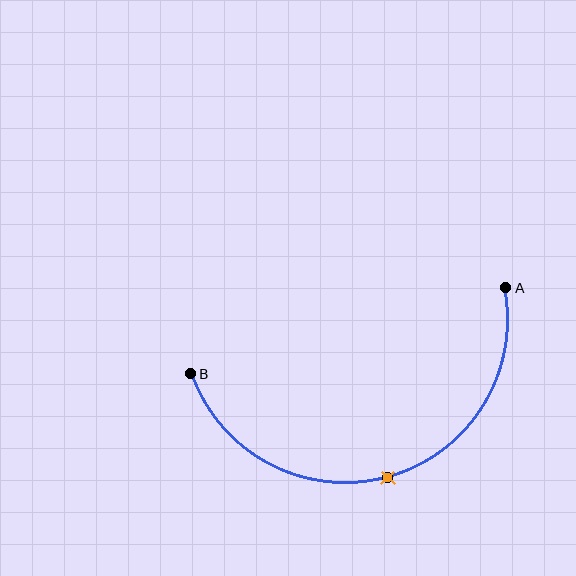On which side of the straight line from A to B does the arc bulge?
The arc bulges below the straight line connecting A and B.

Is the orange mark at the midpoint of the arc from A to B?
Yes. The orange mark lies on the arc at equal arc-length from both A and B — it is the arc midpoint.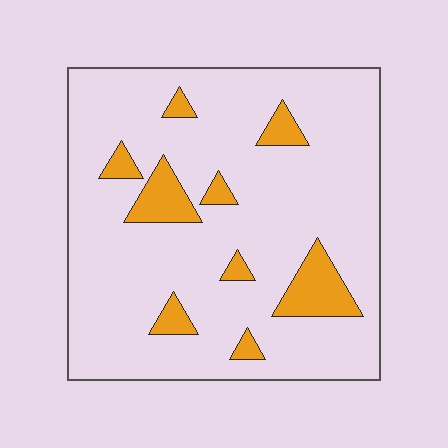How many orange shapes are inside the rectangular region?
9.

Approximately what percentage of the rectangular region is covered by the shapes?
Approximately 15%.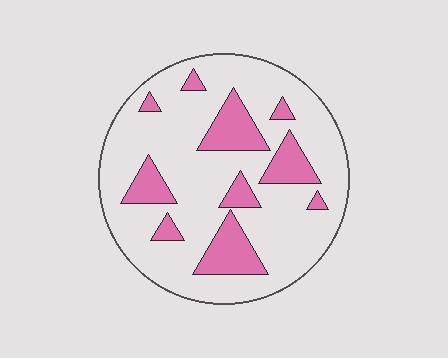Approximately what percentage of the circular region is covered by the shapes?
Approximately 20%.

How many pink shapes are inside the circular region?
10.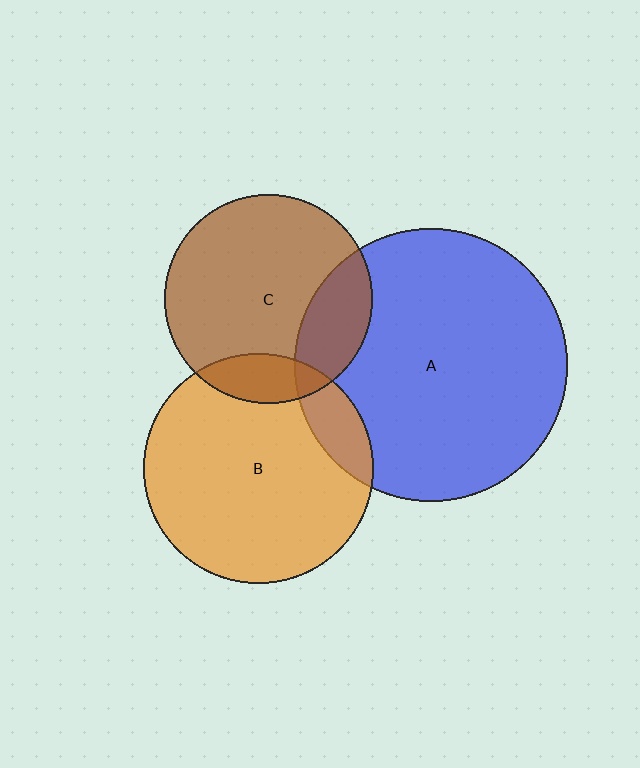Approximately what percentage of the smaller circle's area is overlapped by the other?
Approximately 15%.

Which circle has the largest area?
Circle A (blue).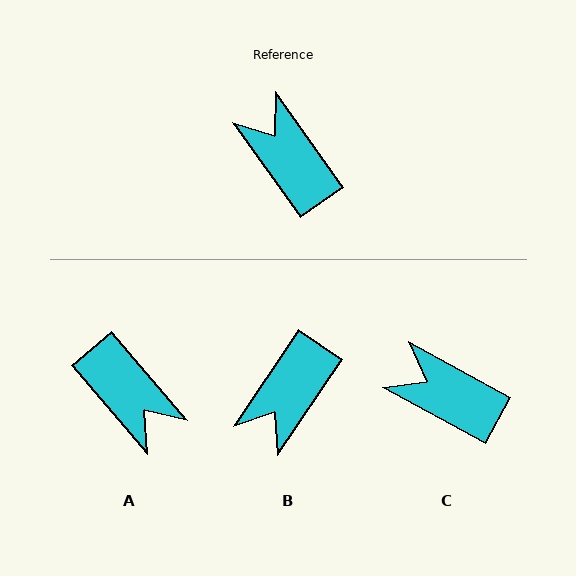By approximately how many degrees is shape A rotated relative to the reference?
Approximately 175 degrees clockwise.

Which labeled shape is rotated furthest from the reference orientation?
A, about 175 degrees away.